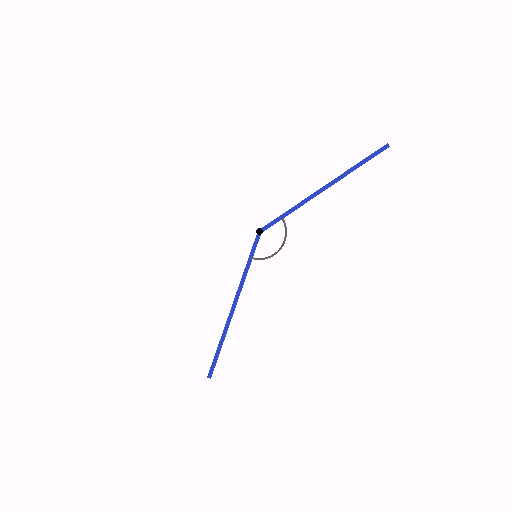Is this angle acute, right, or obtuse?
It is obtuse.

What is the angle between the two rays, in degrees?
Approximately 143 degrees.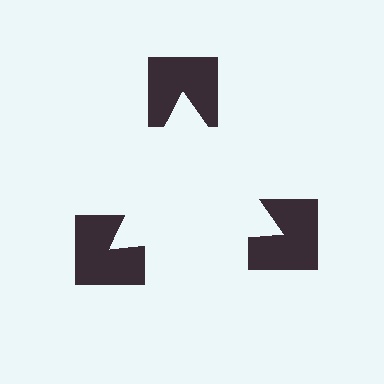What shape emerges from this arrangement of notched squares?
An illusory triangle — its edges are inferred from the aligned wedge cuts in the notched squares, not physically drawn.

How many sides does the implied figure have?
3 sides.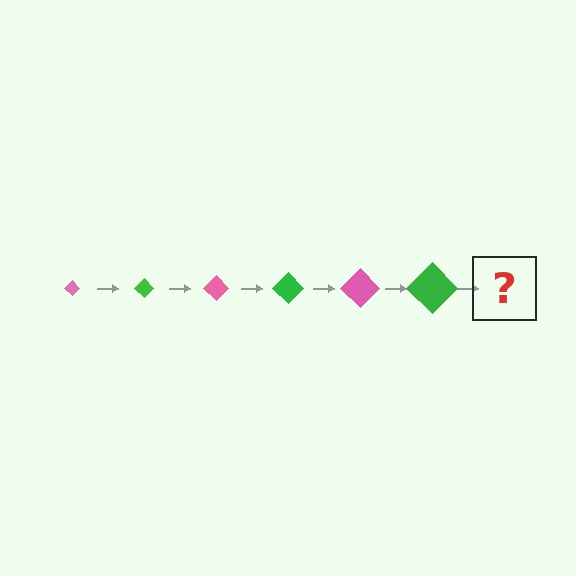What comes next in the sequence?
The next element should be a pink diamond, larger than the previous one.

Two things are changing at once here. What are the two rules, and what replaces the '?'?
The two rules are that the diamond grows larger each step and the color cycles through pink and green. The '?' should be a pink diamond, larger than the previous one.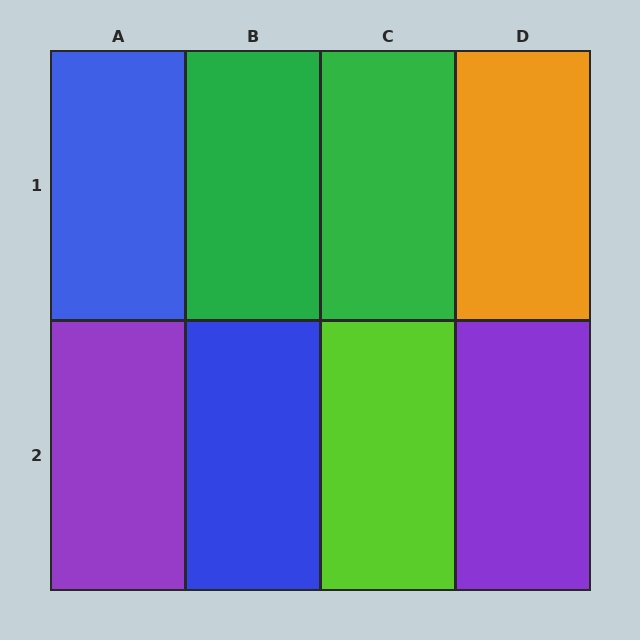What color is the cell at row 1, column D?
Orange.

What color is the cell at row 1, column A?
Blue.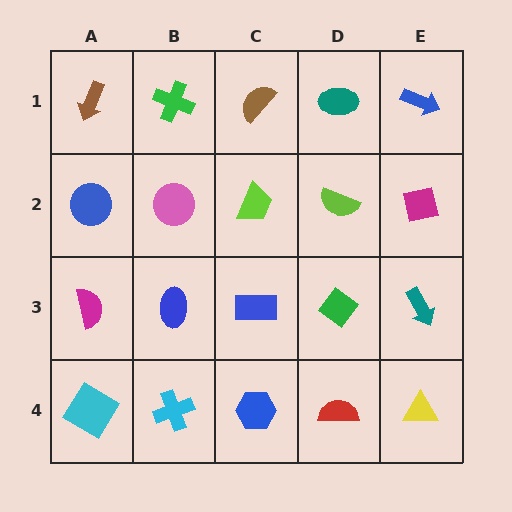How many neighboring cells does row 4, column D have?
3.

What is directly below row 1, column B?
A pink circle.